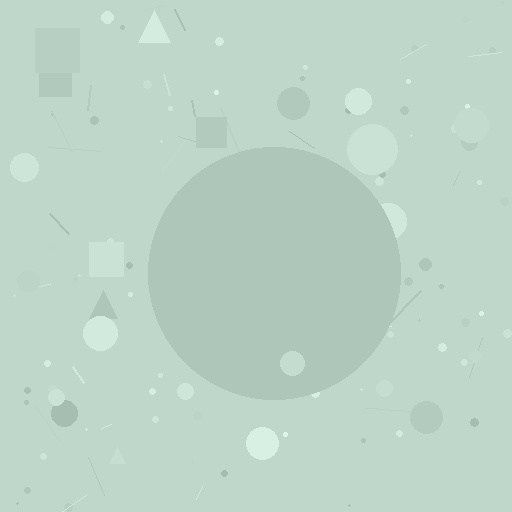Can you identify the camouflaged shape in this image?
The camouflaged shape is a circle.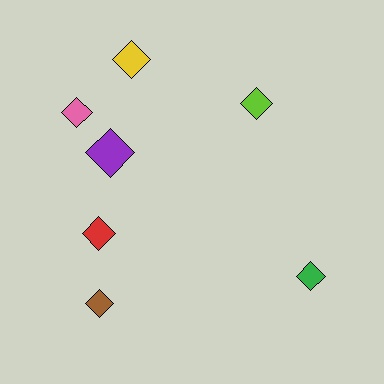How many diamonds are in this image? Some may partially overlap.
There are 7 diamonds.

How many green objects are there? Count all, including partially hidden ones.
There is 1 green object.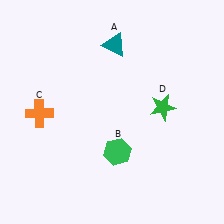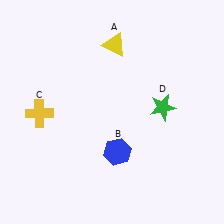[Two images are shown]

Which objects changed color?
A changed from teal to yellow. B changed from green to blue. C changed from orange to yellow.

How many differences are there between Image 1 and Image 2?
There are 3 differences between the two images.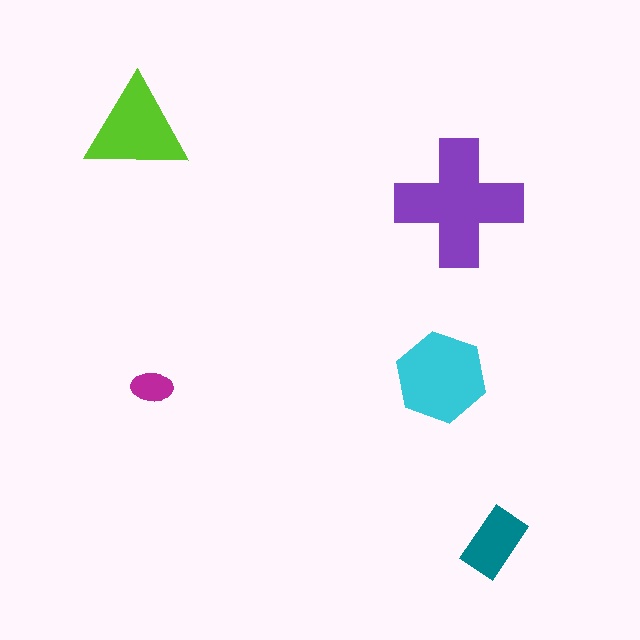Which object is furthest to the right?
The teal rectangle is rightmost.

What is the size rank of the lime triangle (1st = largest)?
3rd.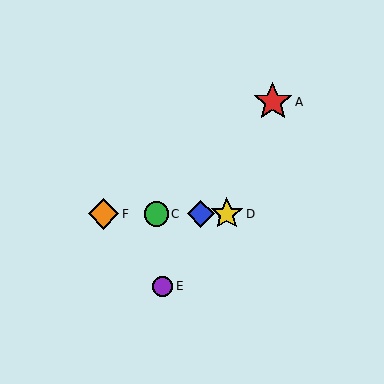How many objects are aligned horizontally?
4 objects (B, C, D, F) are aligned horizontally.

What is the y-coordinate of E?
Object E is at y≈286.